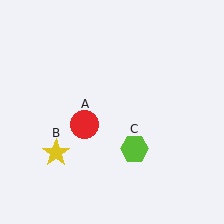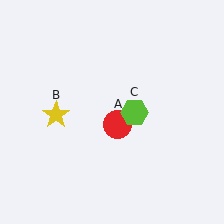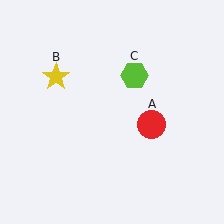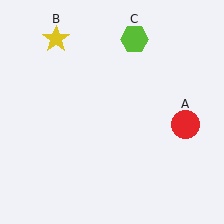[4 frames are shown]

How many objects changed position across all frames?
3 objects changed position: red circle (object A), yellow star (object B), lime hexagon (object C).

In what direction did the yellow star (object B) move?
The yellow star (object B) moved up.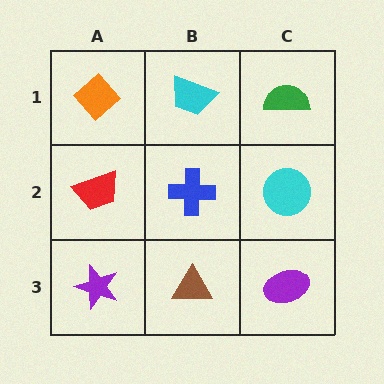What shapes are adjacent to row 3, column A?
A red trapezoid (row 2, column A), a brown triangle (row 3, column B).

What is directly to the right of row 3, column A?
A brown triangle.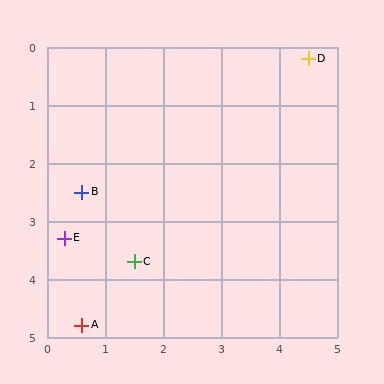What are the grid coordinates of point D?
Point D is at approximately (4.5, 0.2).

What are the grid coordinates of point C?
Point C is at approximately (1.5, 3.7).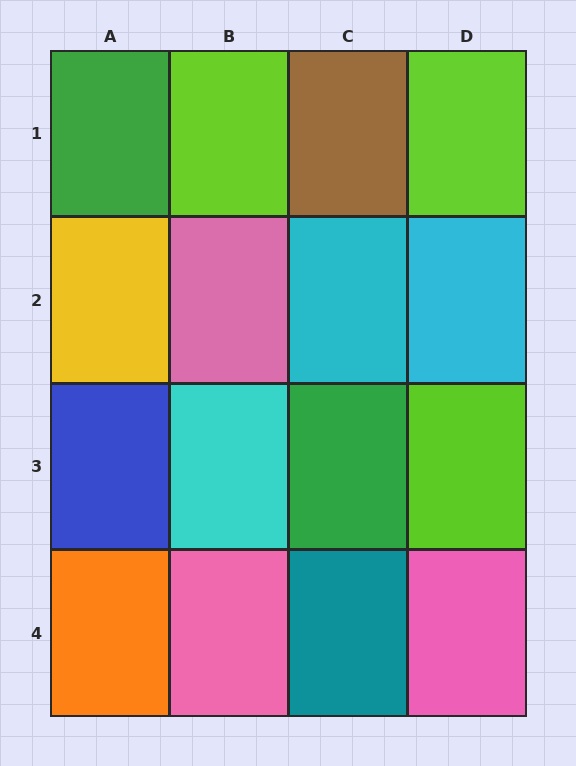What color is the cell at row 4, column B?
Pink.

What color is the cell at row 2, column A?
Yellow.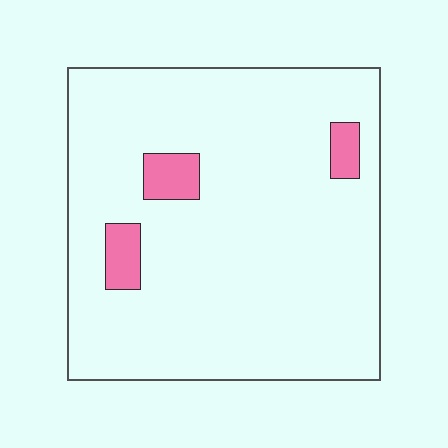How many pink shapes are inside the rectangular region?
3.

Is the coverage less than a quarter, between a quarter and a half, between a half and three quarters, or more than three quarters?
Less than a quarter.